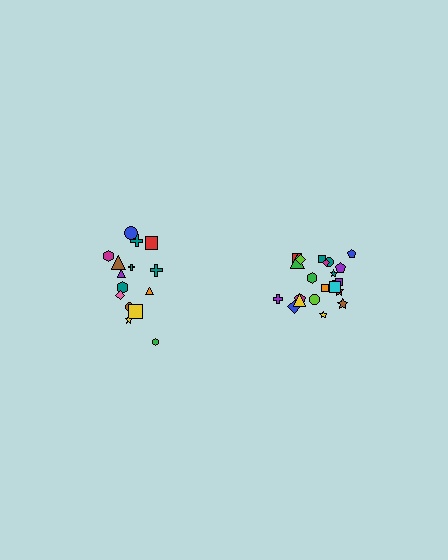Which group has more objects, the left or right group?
The right group.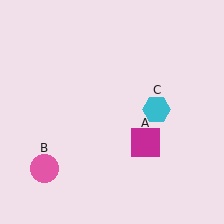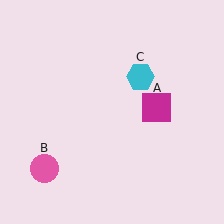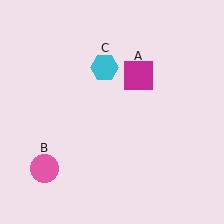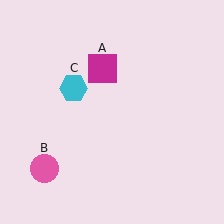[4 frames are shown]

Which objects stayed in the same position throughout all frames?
Pink circle (object B) remained stationary.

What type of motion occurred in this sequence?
The magenta square (object A), cyan hexagon (object C) rotated counterclockwise around the center of the scene.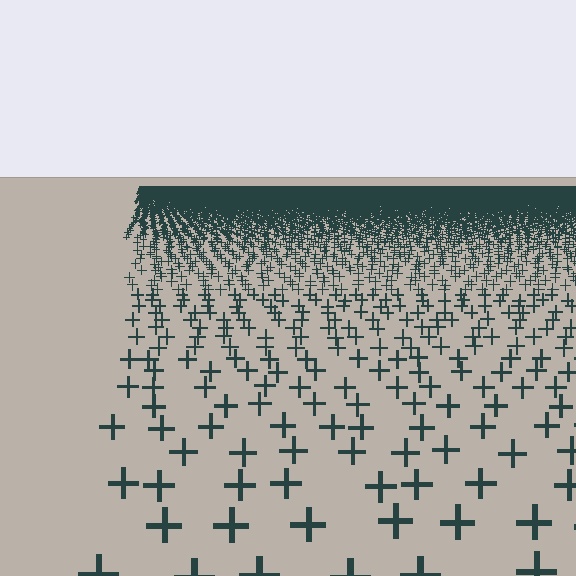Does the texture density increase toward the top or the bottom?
Density increases toward the top.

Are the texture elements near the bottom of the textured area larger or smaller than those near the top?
Larger. Near the bottom, elements are closer to the viewer and appear at a bigger on-screen size.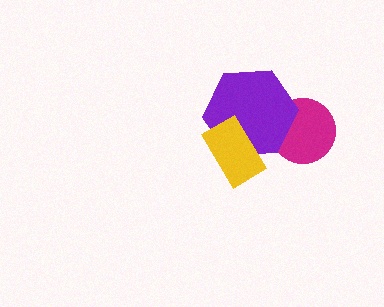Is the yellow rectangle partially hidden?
No, no other shape covers it.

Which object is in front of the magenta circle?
The purple hexagon is in front of the magenta circle.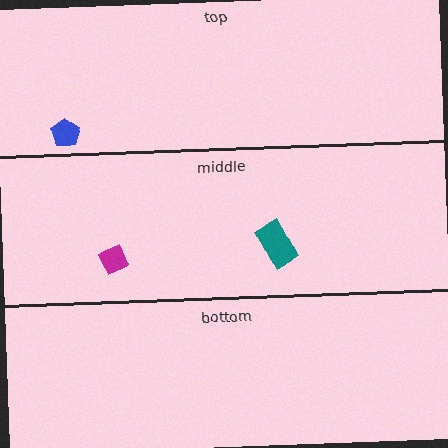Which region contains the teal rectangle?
The middle region.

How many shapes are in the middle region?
2.